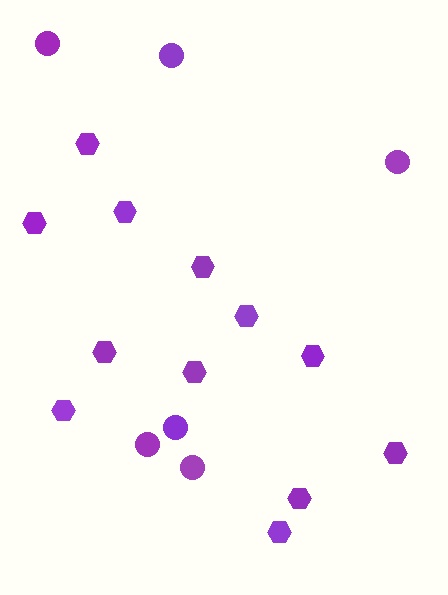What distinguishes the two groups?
There are 2 groups: one group of circles (6) and one group of hexagons (12).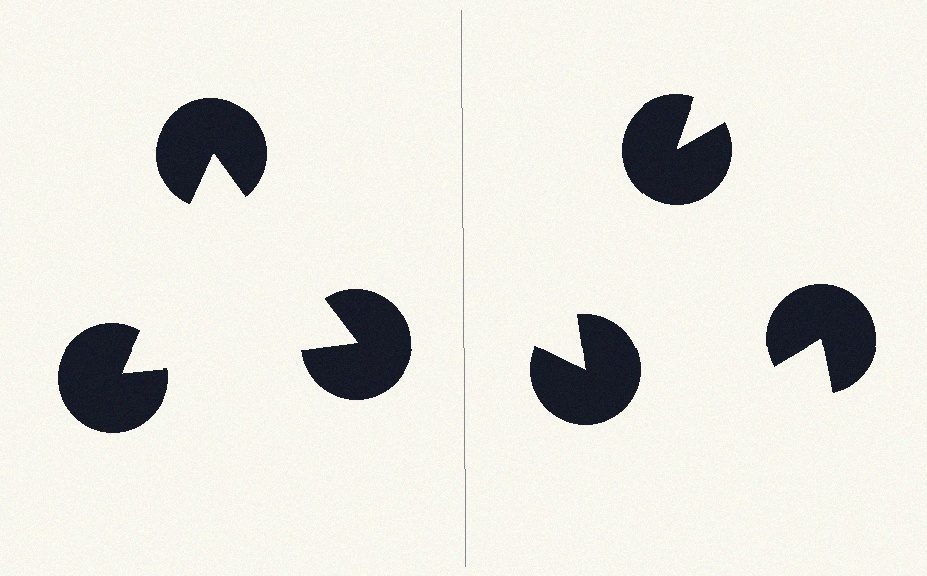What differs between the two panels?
The pac-man discs are positioned identically on both sides; only the wedge orientations differ. On the left they align to a triangle; on the right they are misaligned.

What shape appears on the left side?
An illusory triangle.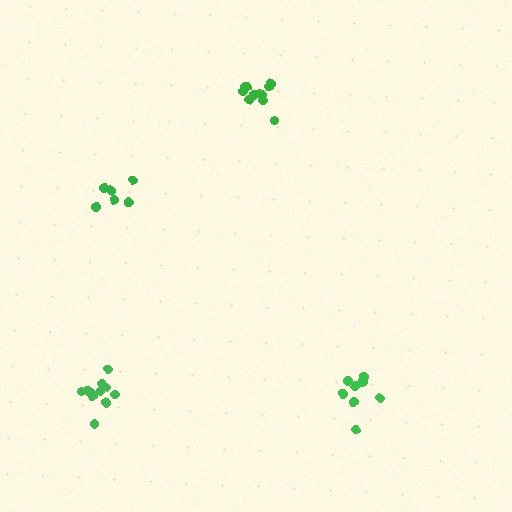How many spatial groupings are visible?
There are 4 spatial groupings.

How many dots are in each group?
Group 1: 6 dots, Group 2: 8 dots, Group 3: 11 dots, Group 4: 11 dots (36 total).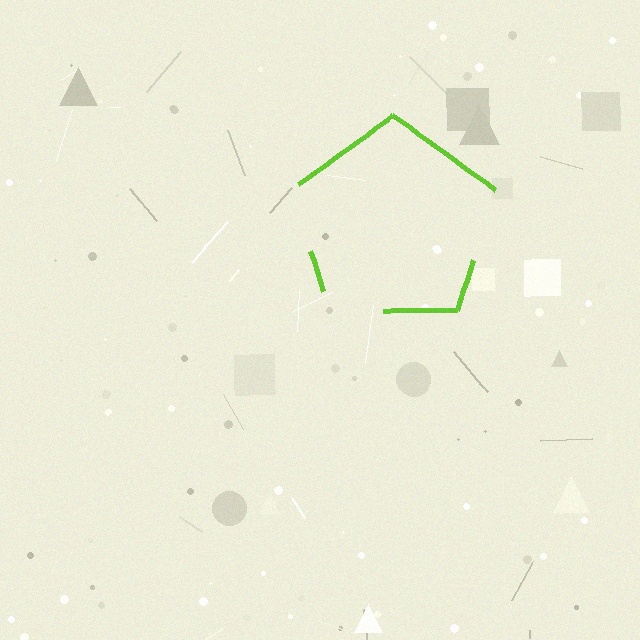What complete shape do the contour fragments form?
The contour fragments form a pentagon.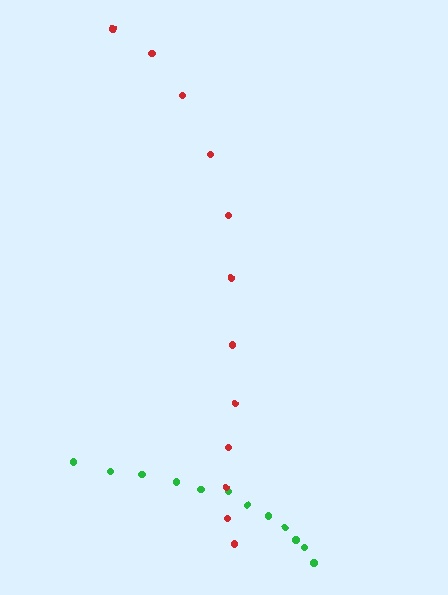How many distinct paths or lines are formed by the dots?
There are 2 distinct paths.